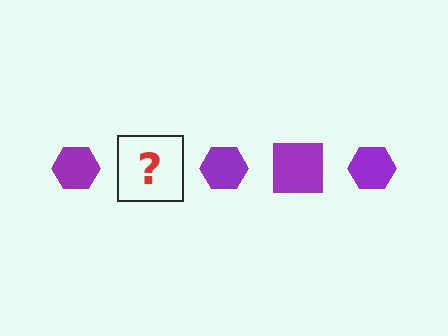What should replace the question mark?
The question mark should be replaced with a purple square.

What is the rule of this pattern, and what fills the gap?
The rule is that the pattern cycles through hexagon, square shapes in purple. The gap should be filled with a purple square.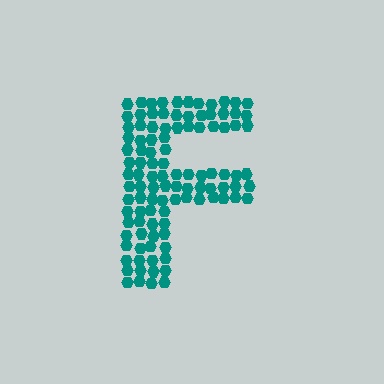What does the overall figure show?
The overall figure shows the letter F.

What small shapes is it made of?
It is made of small hexagons.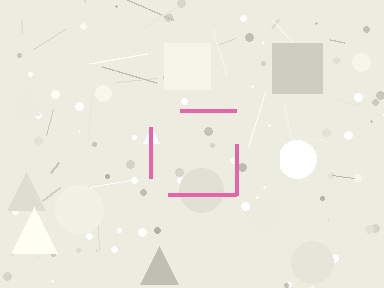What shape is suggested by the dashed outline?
The dashed outline suggests a square.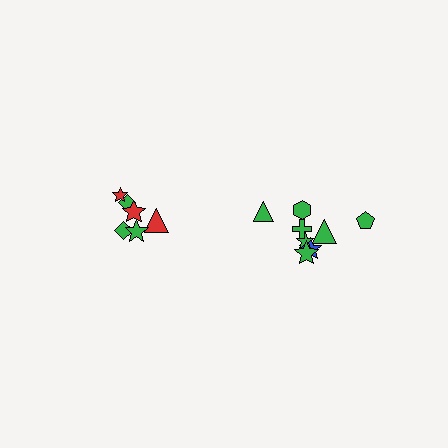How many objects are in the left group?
There are 6 objects.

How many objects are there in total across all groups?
There are 14 objects.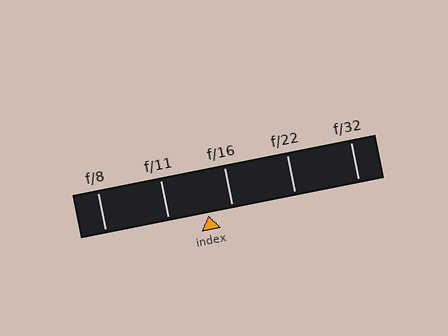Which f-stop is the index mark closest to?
The index mark is closest to f/16.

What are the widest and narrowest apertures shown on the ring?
The widest aperture shown is f/8 and the narrowest is f/32.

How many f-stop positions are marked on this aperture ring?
There are 5 f-stop positions marked.